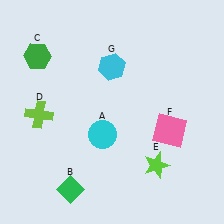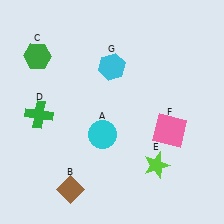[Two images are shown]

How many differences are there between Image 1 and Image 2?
There are 2 differences between the two images.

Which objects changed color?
B changed from green to brown. D changed from lime to green.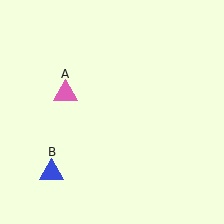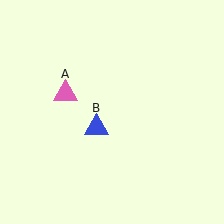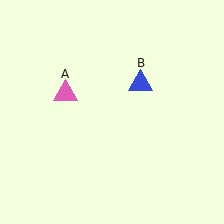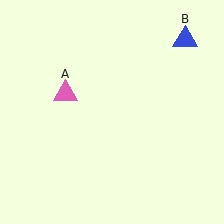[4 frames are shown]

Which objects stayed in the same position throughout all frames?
Pink triangle (object A) remained stationary.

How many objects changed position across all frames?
1 object changed position: blue triangle (object B).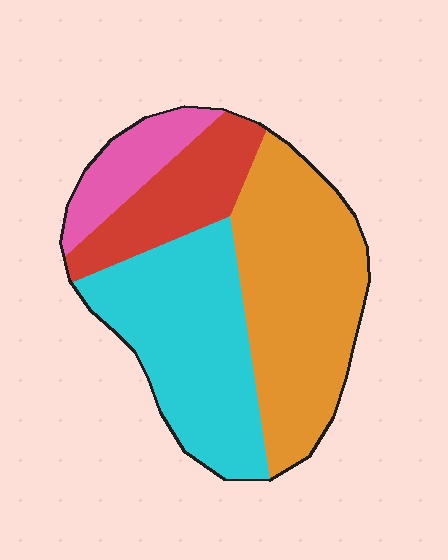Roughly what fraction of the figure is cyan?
Cyan takes up about one third (1/3) of the figure.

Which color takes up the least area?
Pink, at roughly 10%.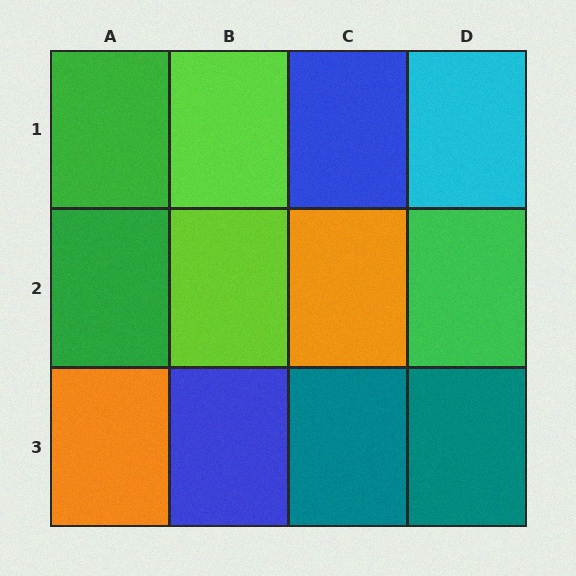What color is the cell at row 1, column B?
Lime.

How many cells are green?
3 cells are green.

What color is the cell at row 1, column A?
Green.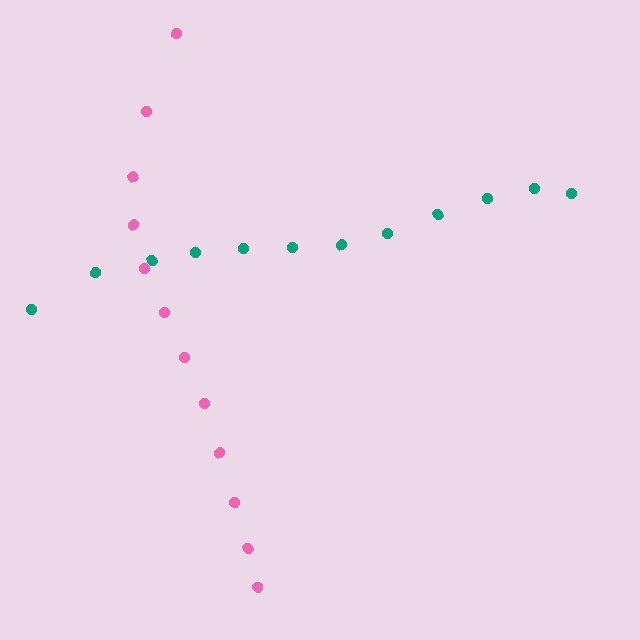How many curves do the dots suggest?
There are 2 distinct paths.